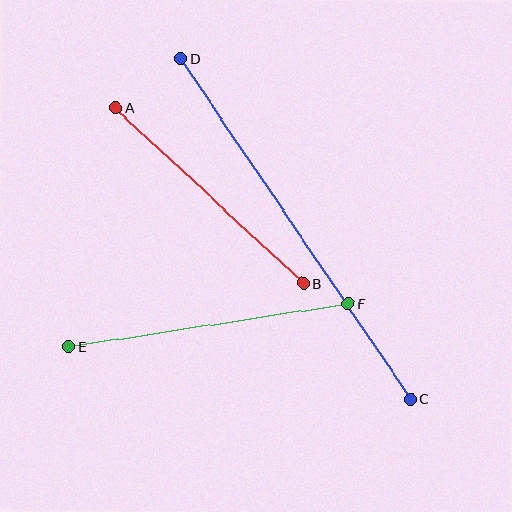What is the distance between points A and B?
The distance is approximately 257 pixels.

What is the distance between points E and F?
The distance is approximately 283 pixels.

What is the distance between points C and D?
The distance is approximately 410 pixels.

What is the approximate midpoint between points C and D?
The midpoint is at approximately (296, 229) pixels.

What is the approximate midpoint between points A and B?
The midpoint is at approximately (209, 196) pixels.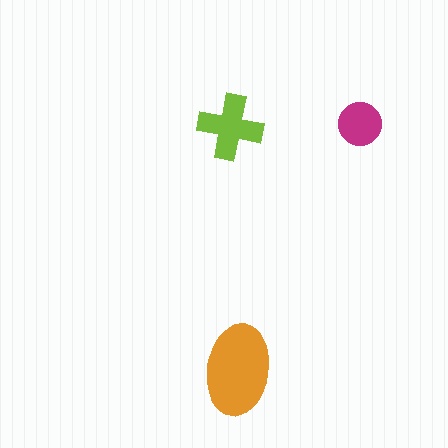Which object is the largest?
The orange ellipse.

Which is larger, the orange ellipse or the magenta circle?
The orange ellipse.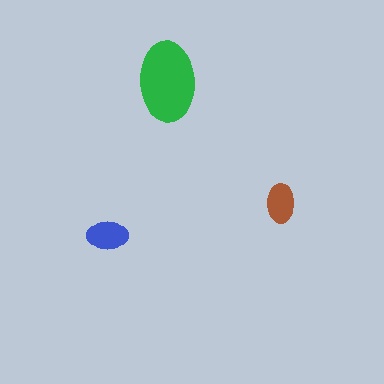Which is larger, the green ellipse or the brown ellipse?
The green one.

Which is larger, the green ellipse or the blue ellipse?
The green one.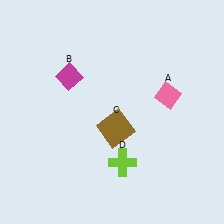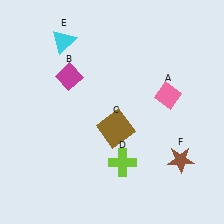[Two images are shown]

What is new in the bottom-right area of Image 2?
A brown star (F) was added in the bottom-right area of Image 2.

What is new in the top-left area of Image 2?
A cyan triangle (E) was added in the top-left area of Image 2.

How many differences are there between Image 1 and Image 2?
There are 2 differences between the two images.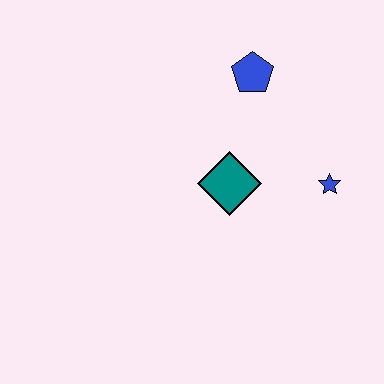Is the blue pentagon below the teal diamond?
No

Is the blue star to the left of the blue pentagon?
No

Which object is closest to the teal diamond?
The blue star is closest to the teal diamond.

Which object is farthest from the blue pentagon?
The blue star is farthest from the blue pentagon.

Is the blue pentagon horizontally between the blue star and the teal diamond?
Yes